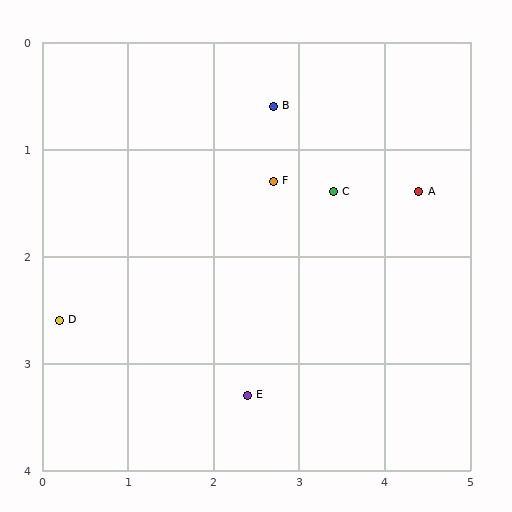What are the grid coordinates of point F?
Point F is at approximately (2.7, 1.3).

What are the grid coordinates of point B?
Point B is at approximately (2.7, 0.6).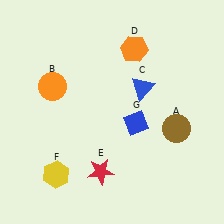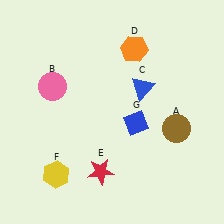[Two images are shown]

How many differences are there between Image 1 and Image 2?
There is 1 difference between the two images.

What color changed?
The circle (B) changed from orange in Image 1 to pink in Image 2.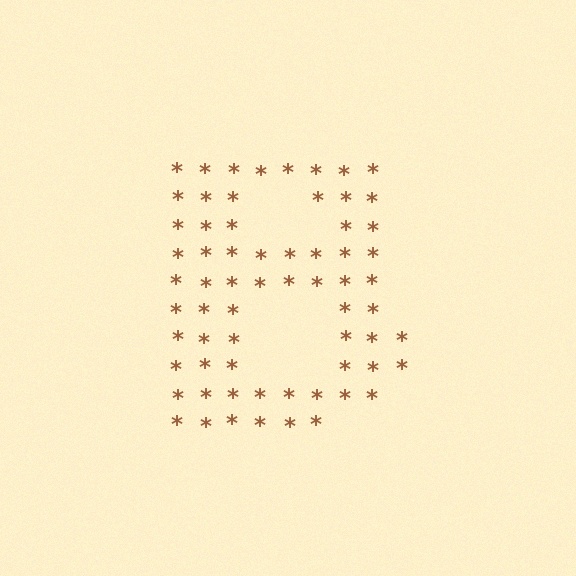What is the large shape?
The large shape is the letter B.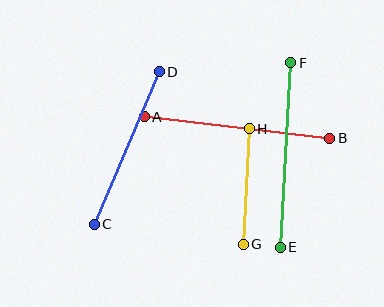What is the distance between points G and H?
The distance is approximately 116 pixels.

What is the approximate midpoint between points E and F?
The midpoint is at approximately (286, 155) pixels.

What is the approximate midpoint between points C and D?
The midpoint is at approximately (127, 148) pixels.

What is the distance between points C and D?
The distance is approximately 166 pixels.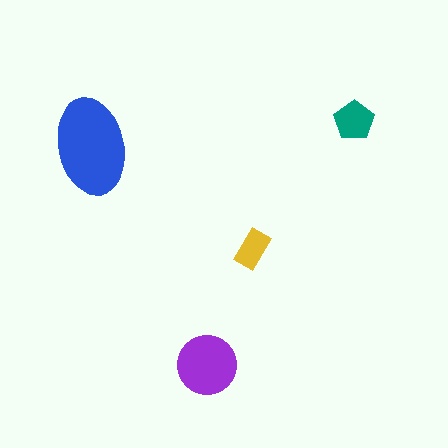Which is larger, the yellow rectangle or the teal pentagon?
The teal pentagon.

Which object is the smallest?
The yellow rectangle.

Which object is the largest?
The blue ellipse.